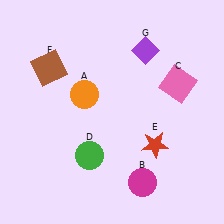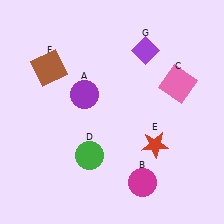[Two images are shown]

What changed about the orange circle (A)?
In Image 1, A is orange. In Image 2, it changed to purple.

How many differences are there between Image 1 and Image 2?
There is 1 difference between the two images.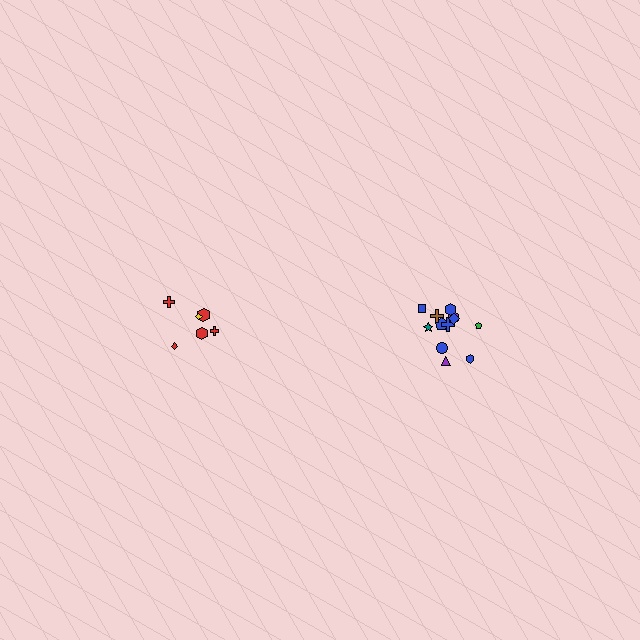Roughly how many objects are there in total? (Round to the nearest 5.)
Roughly 20 objects in total.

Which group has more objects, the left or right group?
The right group.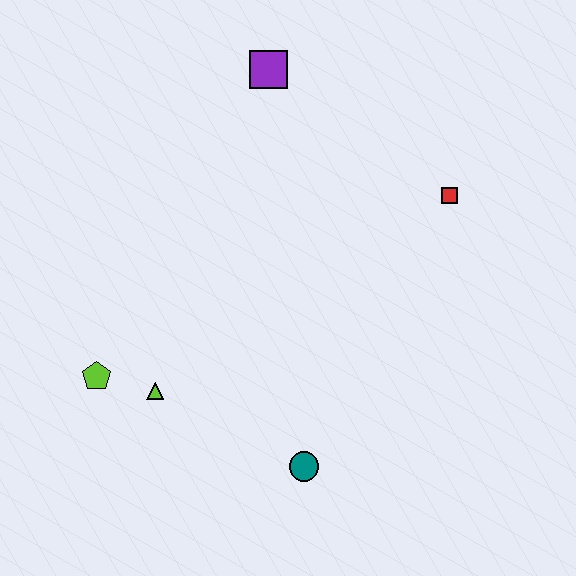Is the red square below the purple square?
Yes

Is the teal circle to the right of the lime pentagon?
Yes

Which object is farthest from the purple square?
The teal circle is farthest from the purple square.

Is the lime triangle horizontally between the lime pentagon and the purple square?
Yes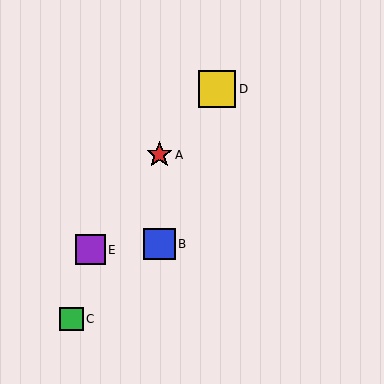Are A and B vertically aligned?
Yes, both are at x≈159.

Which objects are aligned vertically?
Objects A, B are aligned vertically.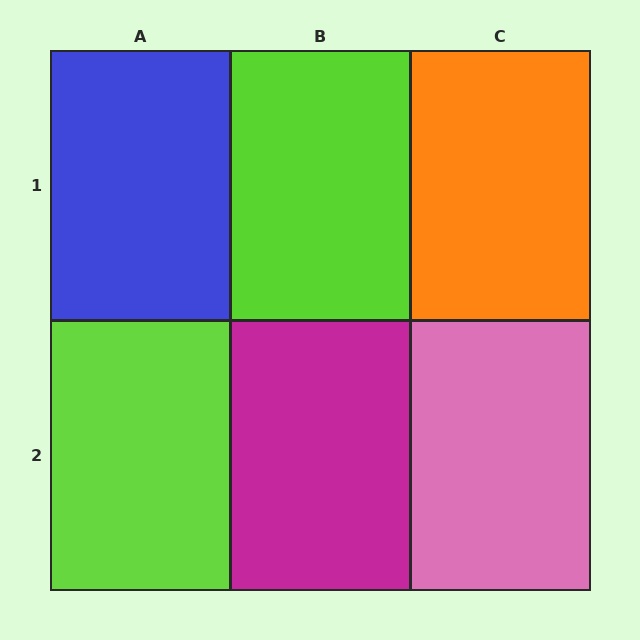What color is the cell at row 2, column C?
Pink.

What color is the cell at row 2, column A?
Lime.